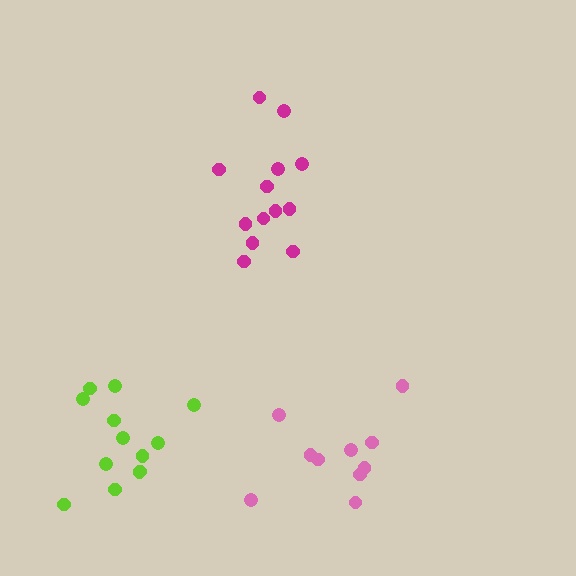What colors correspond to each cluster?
The clusters are colored: pink, lime, magenta.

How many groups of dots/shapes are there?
There are 3 groups.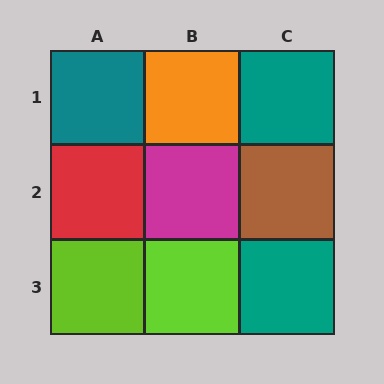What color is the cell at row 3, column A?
Lime.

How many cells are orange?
1 cell is orange.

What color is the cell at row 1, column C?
Teal.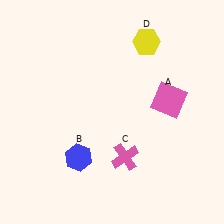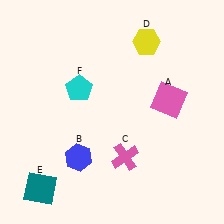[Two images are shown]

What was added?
A teal square (E), a cyan pentagon (F) were added in Image 2.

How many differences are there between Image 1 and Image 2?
There are 2 differences between the two images.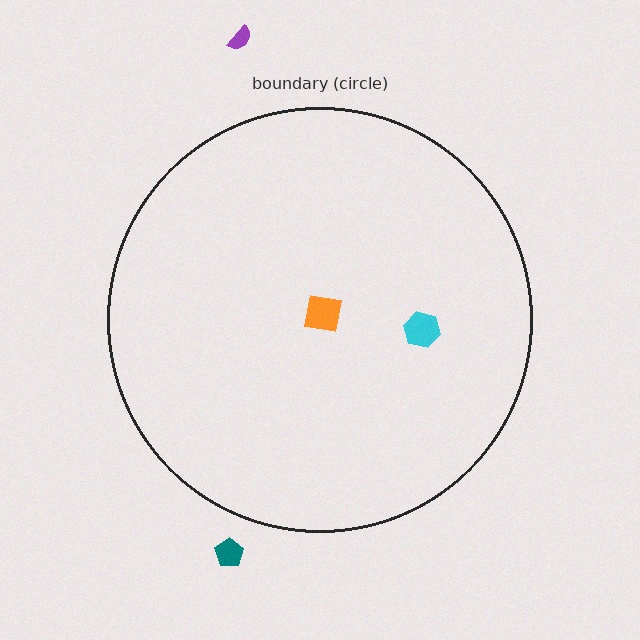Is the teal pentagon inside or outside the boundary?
Outside.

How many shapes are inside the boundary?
2 inside, 2 outside.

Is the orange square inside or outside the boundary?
Inside.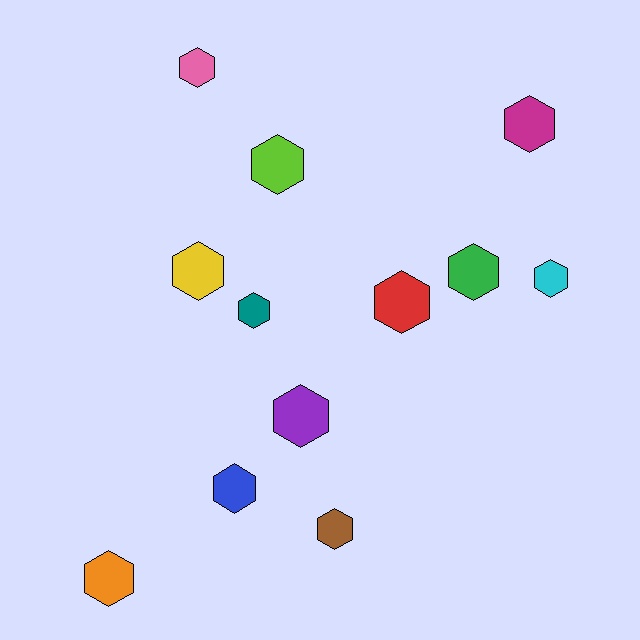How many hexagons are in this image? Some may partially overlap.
There are 12 hexagons.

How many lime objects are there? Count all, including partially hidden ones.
There is 1 lime object.